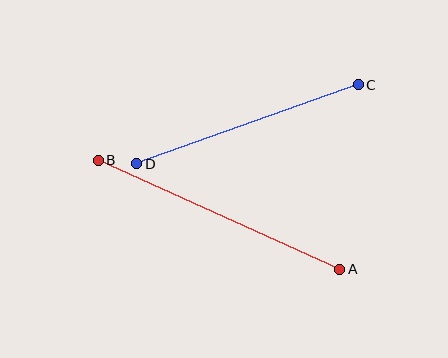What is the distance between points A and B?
The distance is approximately 265 pixels.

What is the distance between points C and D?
The distance is approximately 235 pixels.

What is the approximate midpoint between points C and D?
The midpoint is at approximately (247, 124) pixels.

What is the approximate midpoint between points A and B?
The midpoint is at approximately (219, 215) pixels.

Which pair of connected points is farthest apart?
Points A and B are farthest apart.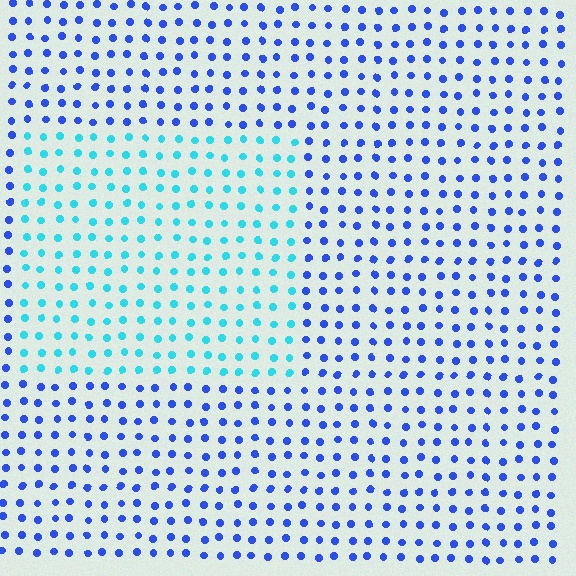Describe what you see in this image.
The image is filled with small blue elements in a uniform arrangement. A rectangle-shaped region is visible where the elements are tinted to a slightly different hue, forming a subtle color boundary.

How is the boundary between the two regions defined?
The boundary is defined purely by a slight shift in hue (about 45 degrees). Spacing, size, and orientation are identical on both sides.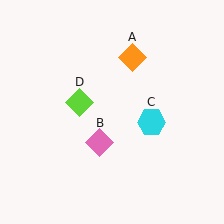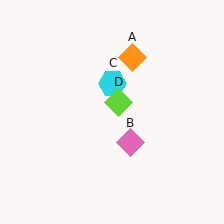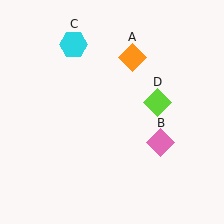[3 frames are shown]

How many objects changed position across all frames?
3 objects changed position: pink diamond (object B), cyan hexagon (object C), lime diamond (object D).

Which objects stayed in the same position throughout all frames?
Orange diamond (object A) remained stationary.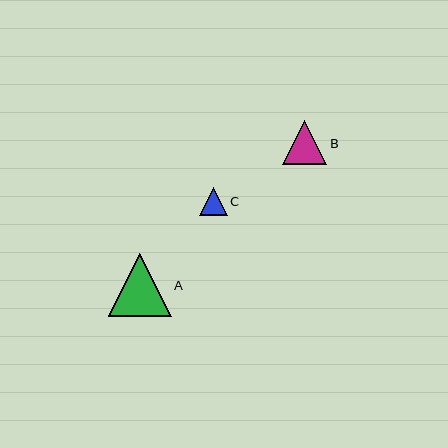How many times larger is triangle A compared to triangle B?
Triangle A is approximately 1.4 times the size of triangle B.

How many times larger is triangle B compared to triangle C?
Triangle B is approximately 1.6 times the size of triangle C.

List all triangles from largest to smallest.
From largest to smallest: A, B, C.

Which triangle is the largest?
Triangle A is the largest with a size of approximately 63 pixels.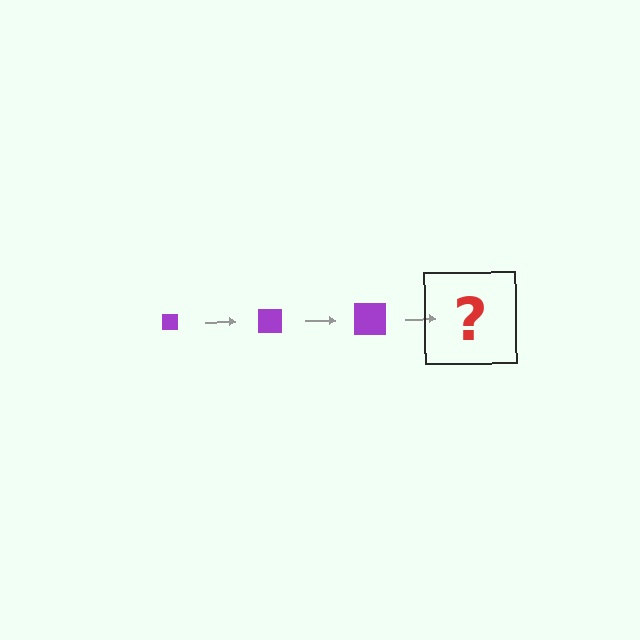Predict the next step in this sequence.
The next step is a purple square, larger than the previous one.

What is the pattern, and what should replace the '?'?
The pattern is that the square gets progressively larger each step. The '?' should be a purple square, larger than the previous one.